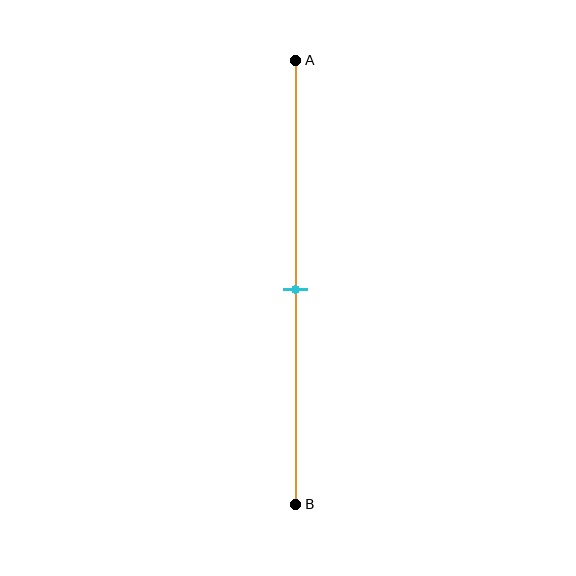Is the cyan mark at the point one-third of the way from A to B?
No, the mark is at about 50% from A, not at the 33% one-third point.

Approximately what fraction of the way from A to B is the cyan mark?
The cyan mark is approximately 50% of the way from A to B.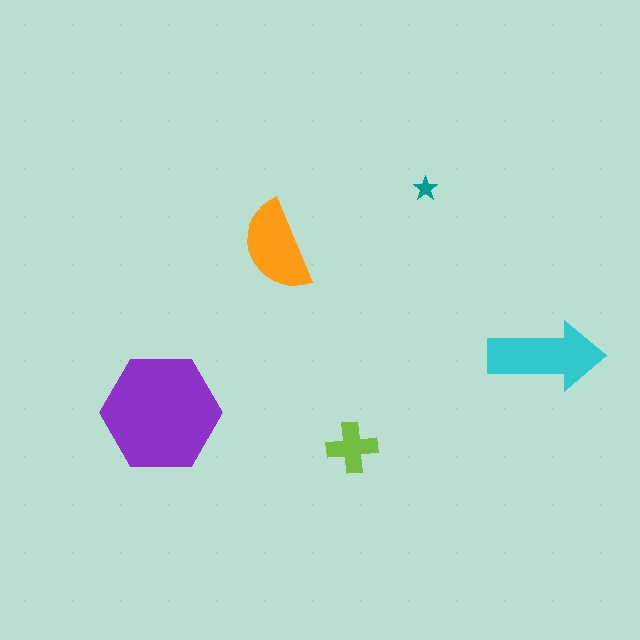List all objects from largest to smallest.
The purple hexagon, the cyan arrow, the orange semicircle, the lime cross, the teal star.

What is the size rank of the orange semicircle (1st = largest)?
3rd.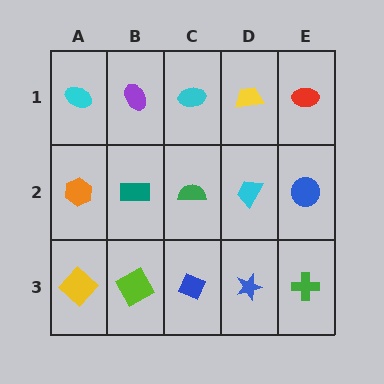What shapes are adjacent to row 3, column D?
A cyan trapezoid (row 2, column D), a blue diamond (row 3, column C), a green cross (row 3, column E).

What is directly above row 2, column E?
A red ellipse.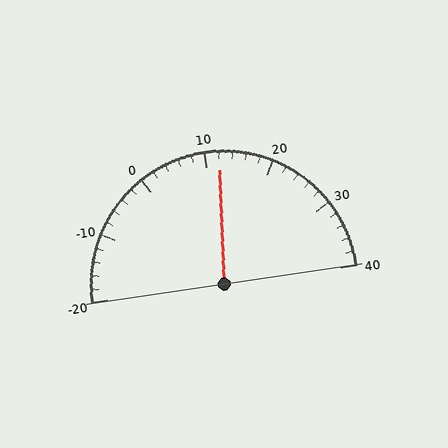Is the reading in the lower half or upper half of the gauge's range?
The reading is in the upper half of the range (-20 to 40).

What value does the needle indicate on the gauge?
The needle indicates approximately 12.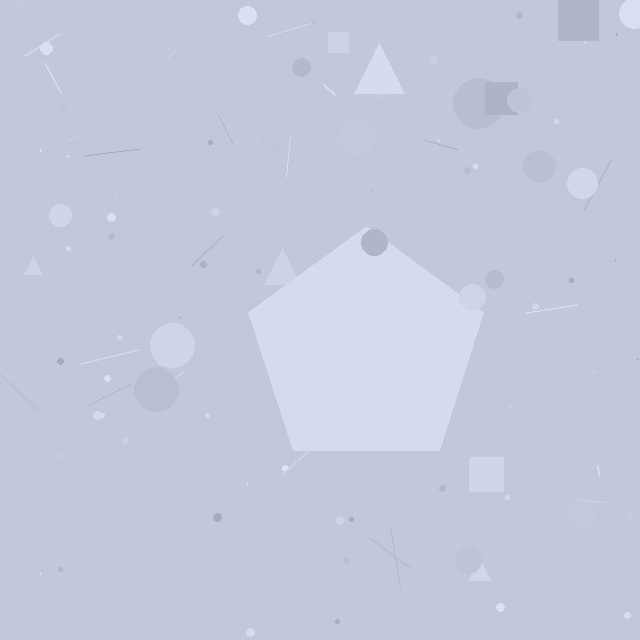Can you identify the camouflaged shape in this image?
The camouflaged shape is a pentagon.